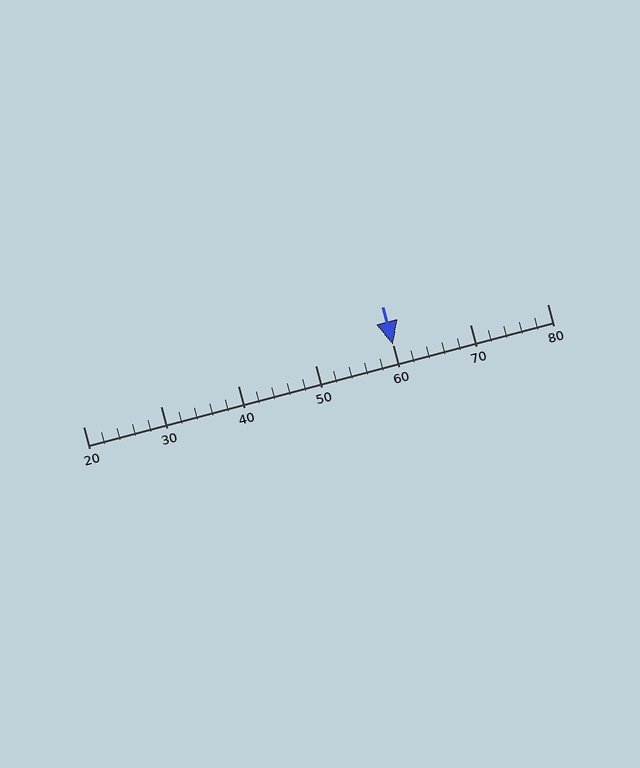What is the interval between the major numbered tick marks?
The major tick marks are spaced 10 units apart.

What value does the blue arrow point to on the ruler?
The blue arrow points to approximately 60.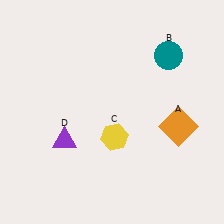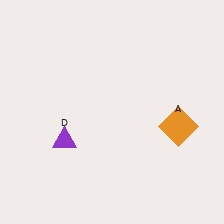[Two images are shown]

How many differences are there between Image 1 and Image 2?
There are 2 differences between the two images.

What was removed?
The yellow hexagon (C), the teal circle (B) were removed in Image 2.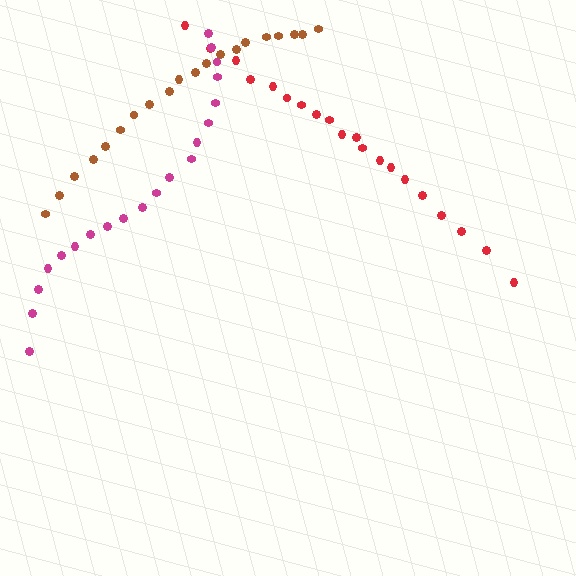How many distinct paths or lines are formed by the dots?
There are 3 distinct paths.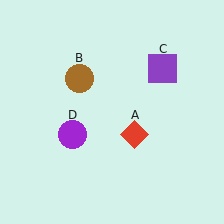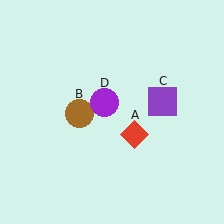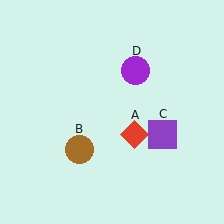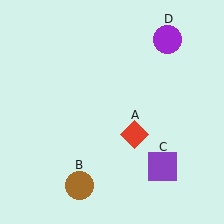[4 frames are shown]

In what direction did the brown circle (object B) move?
The brown circle (object B) moved down.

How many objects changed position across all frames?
3 objects changed position: brown circle (object B), purple square (object C), purple circle (object D).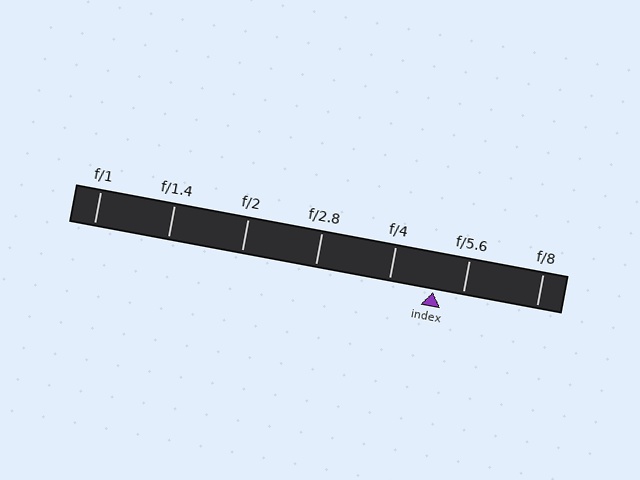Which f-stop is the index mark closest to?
The index mark is closest to f/5.6.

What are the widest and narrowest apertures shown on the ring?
The widest aperture shown is f/1 and the narrowest is f/8.